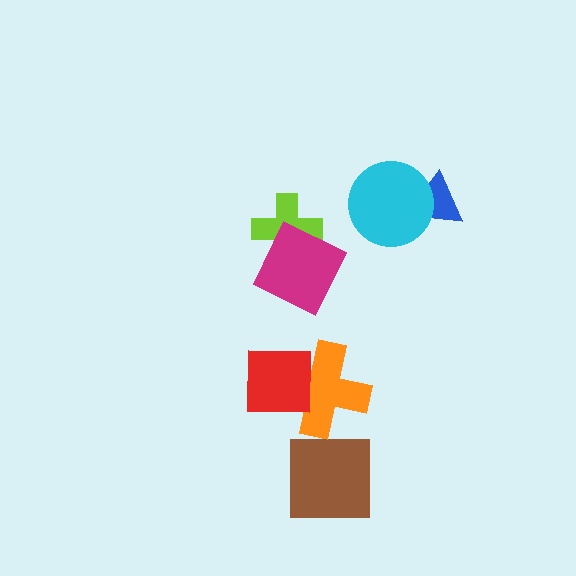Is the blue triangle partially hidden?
Yes, it is partially covered by another shape.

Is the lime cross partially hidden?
Yes, it is partially covered by another shape.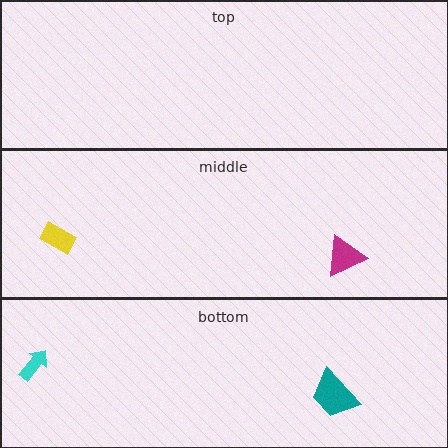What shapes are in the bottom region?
The cyan arrow, the teal trapezoid.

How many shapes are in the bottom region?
2.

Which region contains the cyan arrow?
The bottom region.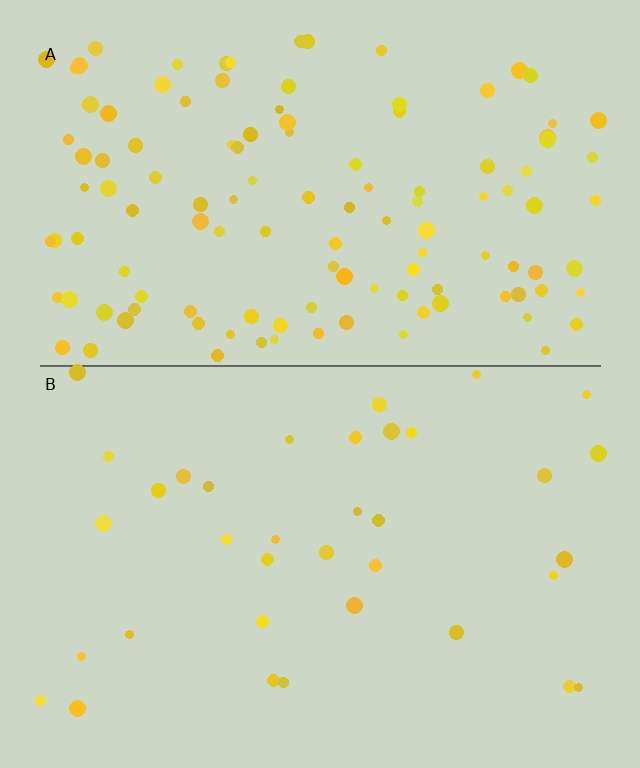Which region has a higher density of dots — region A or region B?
A (the top).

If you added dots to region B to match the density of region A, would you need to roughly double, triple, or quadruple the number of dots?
Approximately triple.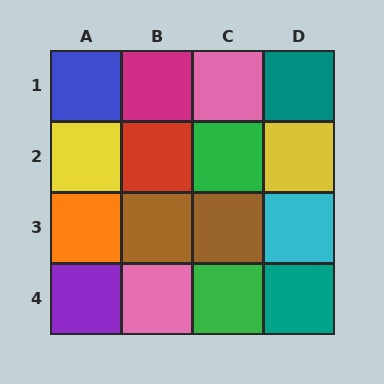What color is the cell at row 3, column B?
Brown.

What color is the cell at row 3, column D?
Cyan.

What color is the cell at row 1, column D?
Teal.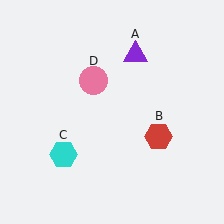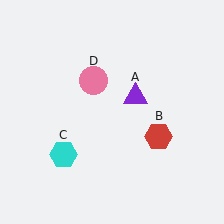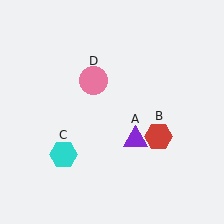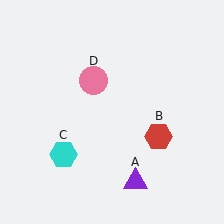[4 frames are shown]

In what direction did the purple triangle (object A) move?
The purple triangle (object A) moved down.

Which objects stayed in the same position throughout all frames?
Red hexagon (object B) and cyan hexagon (object C) and pink circle (object D) remained stationary.